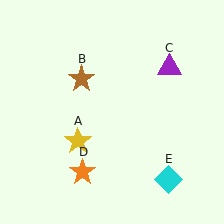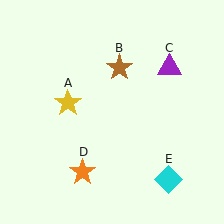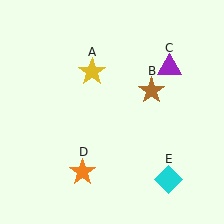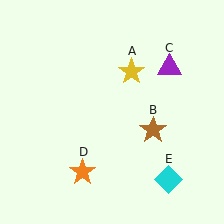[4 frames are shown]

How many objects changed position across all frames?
2 objects changed position: yellow star (object A), brown star (object B).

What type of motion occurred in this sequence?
The yellow star (object A), brown star (object B) rotated clockwise around the center of the scene.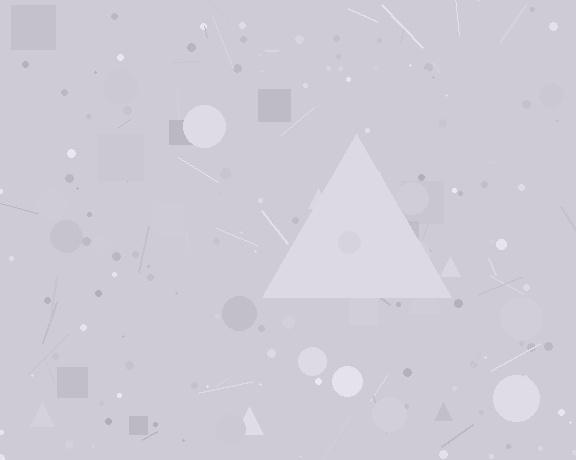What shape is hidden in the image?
A triangle is hidden in the image.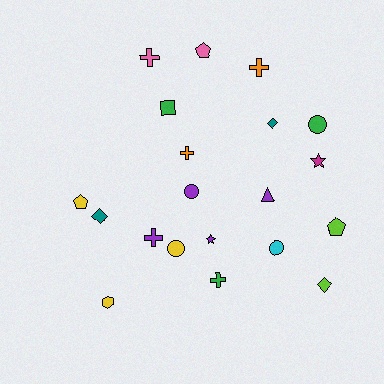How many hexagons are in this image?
There is 1 hexagon.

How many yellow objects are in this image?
There are 3 yellow objects.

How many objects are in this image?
There are 20 objects.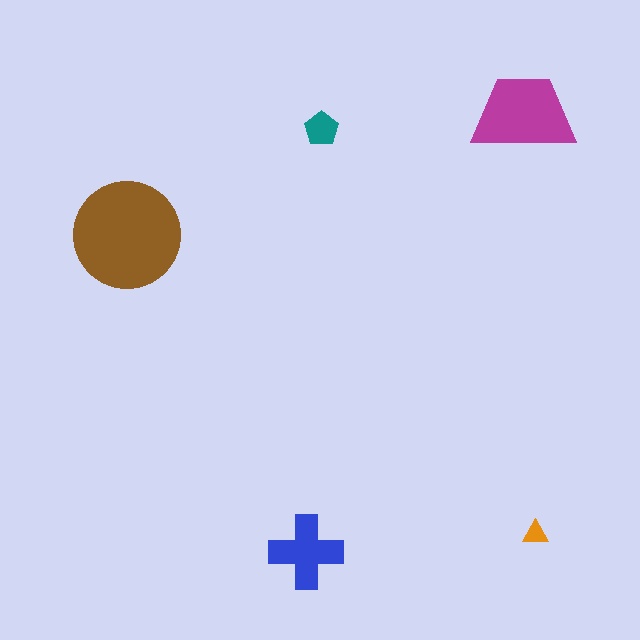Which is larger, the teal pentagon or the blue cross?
The blue cross.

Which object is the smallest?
The orange triangle.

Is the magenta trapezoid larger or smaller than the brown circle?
Smaller.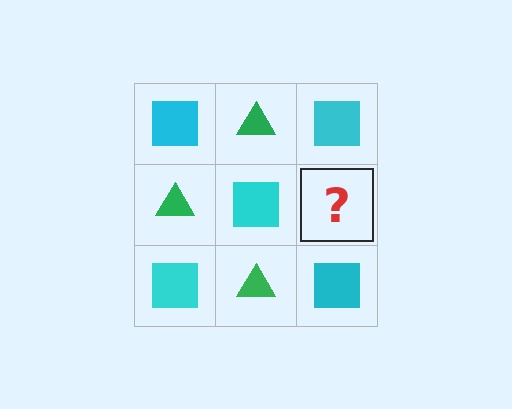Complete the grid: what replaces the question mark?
The question mark should be replaced with a green triangle.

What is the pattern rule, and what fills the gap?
The rule is that it alternates cyan square and green triangle in a checkerboard pattern. The gap should be filled with a green triangle.